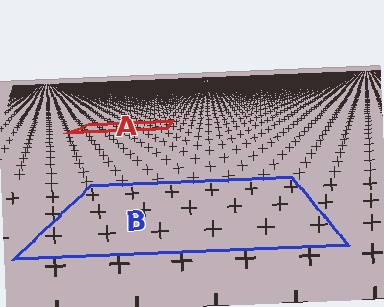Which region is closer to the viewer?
Region B is closer. The texture elements there are larger and more spread out.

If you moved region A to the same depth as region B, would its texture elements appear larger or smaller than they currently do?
They would appear larger. At a closer depth, the same texture elements are projected at a bigger on-screen size.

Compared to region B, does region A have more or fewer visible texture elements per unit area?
Region A has more texture elements per unit area — they are packed more densely because it is farther away.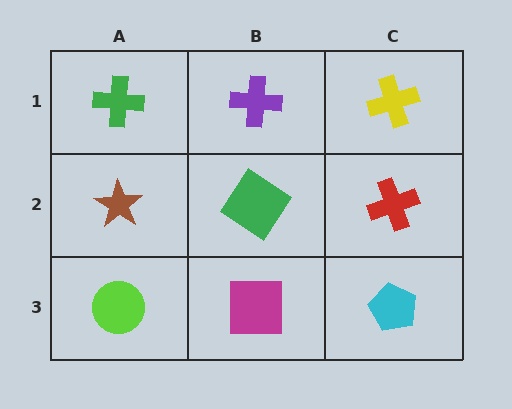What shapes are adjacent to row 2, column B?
A purple cross (row 1, column B), a magenta square (row 3, column B), a brown star (row 2, column A), a red cross (row 2, column C).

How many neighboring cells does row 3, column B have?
3.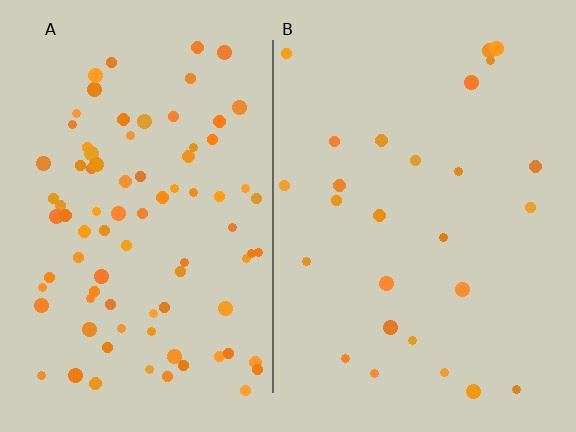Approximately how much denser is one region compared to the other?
Approximately 3.2× — region A over region B.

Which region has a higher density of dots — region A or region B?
A (the left).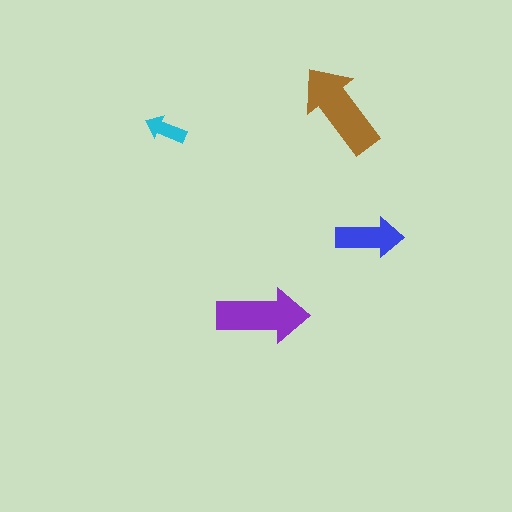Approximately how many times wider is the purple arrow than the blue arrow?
About 1.5 times wider.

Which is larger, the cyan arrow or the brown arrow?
The brown one.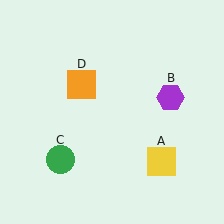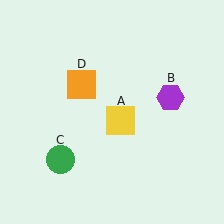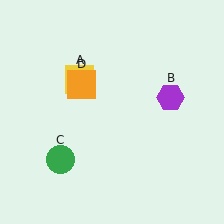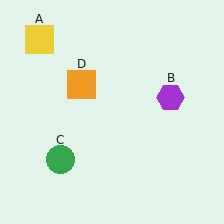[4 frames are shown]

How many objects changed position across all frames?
1 object changed position: yellow square (object A).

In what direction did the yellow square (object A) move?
The yellow square (object A) moved up and to the left.